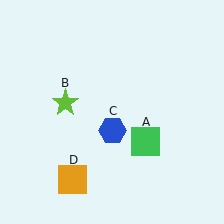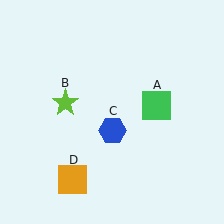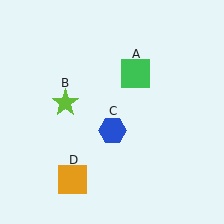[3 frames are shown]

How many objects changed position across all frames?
1 object changed position: green square (object A).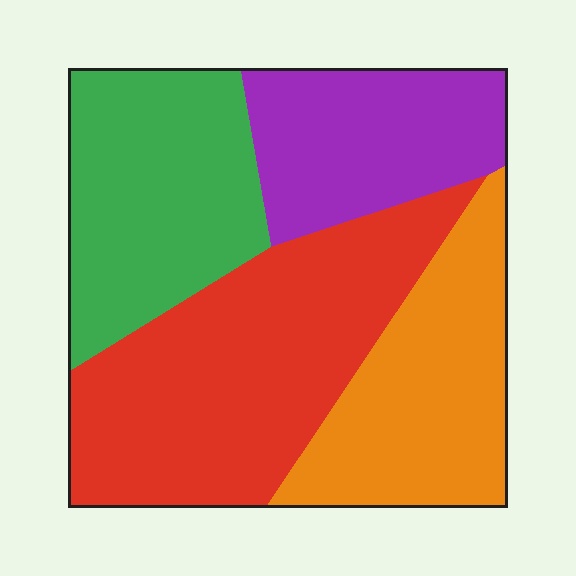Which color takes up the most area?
Red, at roughly 35%.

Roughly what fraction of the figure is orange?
Orange covers 23% of the figure.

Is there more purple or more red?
Red.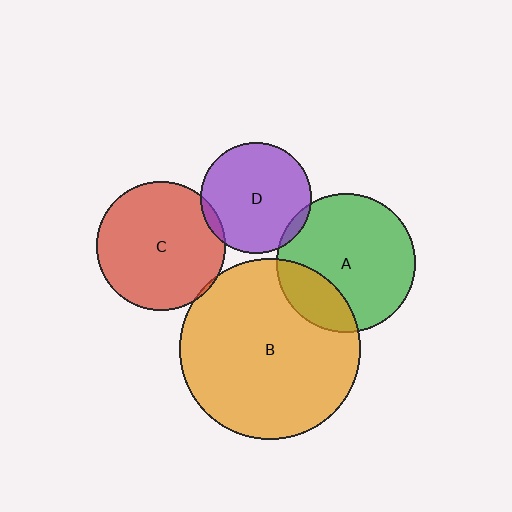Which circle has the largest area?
Circle B (orange).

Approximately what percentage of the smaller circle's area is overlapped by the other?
Approximately 5%.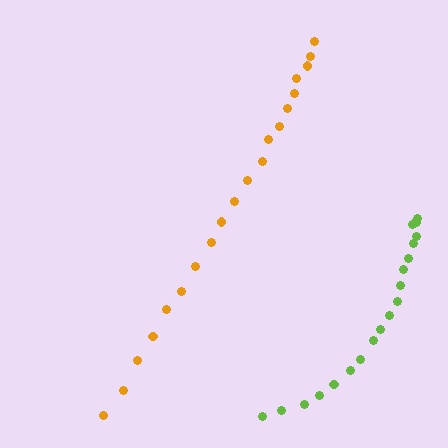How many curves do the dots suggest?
There are 2 distinct paths.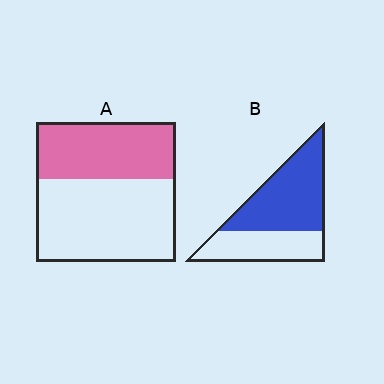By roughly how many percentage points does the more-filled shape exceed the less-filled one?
By roughly 20 percentage points (B over A).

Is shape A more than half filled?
No.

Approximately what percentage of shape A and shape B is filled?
A is approximately 40% and B is approximately 60%.